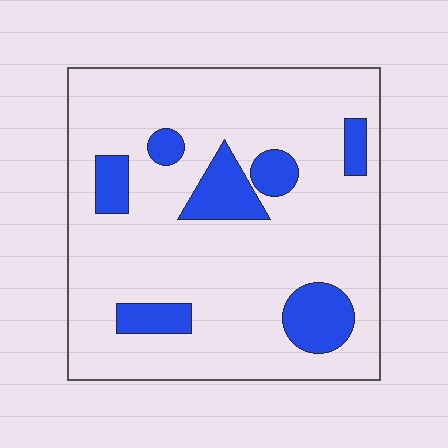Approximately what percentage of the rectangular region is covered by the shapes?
Approximately 15%.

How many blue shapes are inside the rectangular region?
7.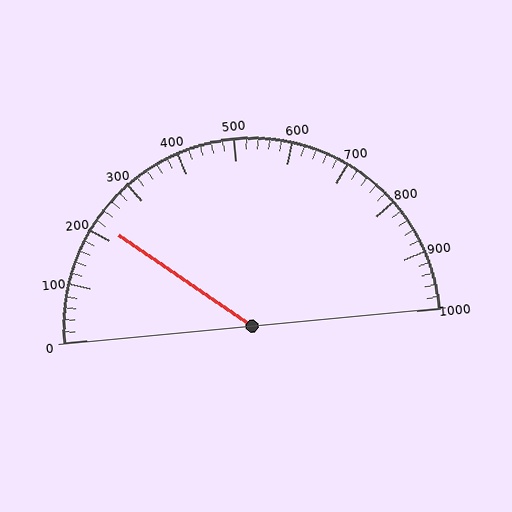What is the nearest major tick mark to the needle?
The nearest major tick mark is 200.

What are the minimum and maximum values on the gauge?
The gauge ranges from 0 to 1000.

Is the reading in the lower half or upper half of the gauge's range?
The reading is in the lower half of the range (0 to 1000).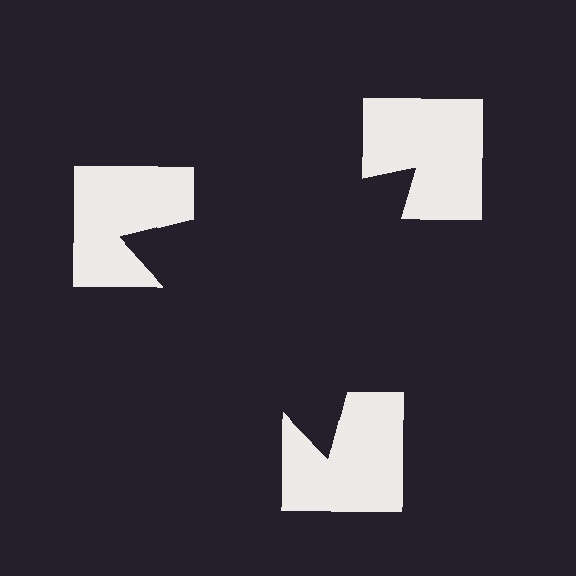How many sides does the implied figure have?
3 sides.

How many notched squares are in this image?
There are 3 — one at each vertex of the illusory triangle.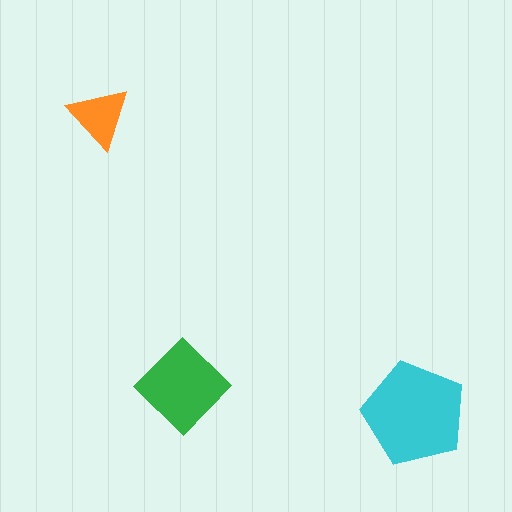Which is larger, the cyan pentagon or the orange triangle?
The cyan pentagon.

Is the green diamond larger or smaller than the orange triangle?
Larger.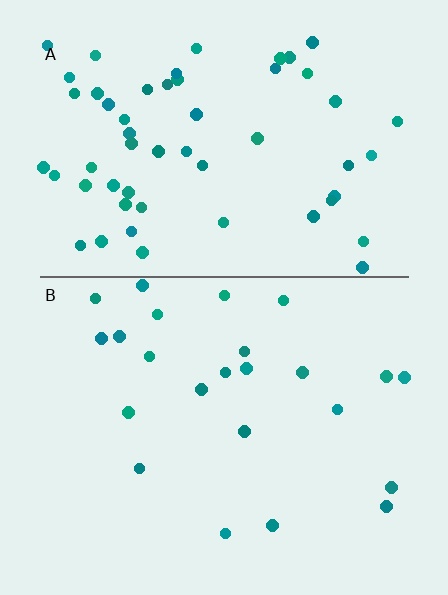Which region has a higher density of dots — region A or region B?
A (the top).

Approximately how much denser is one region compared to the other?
Approximately 2.4× — region A over region B.